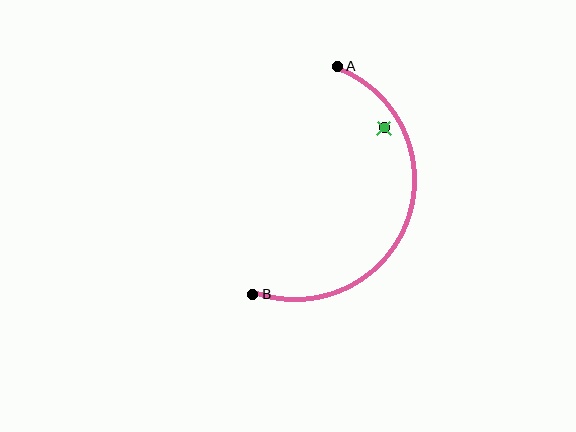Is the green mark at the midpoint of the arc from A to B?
No — the green mark does not lie on the arc at all. It sits slightly inside the curve.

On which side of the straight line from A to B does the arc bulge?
The arc bulges to the right of the straight line connecting A and B.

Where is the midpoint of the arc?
The arc midpoint is the point on the curve farthest from the straight line joining A and B. It sits to the right of that line.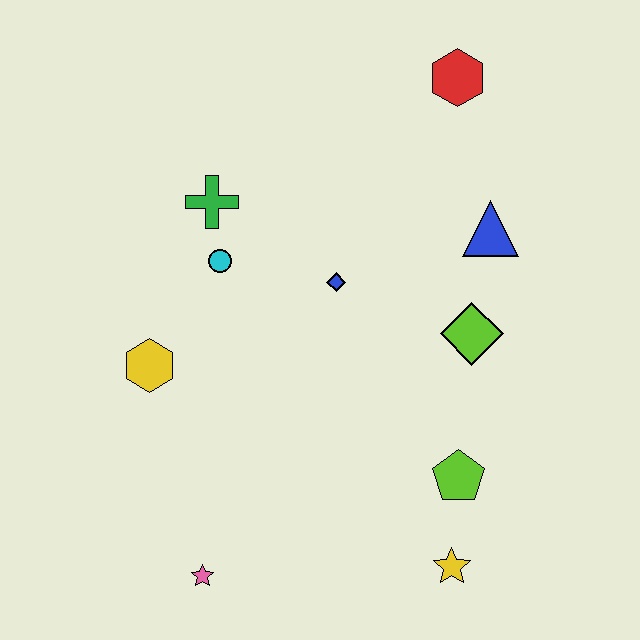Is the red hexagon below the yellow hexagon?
No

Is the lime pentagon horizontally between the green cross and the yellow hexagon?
No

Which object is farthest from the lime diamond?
The pink star is farthest from the lime diamond.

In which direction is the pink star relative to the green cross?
The pink star is below the green cross.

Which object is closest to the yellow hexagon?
The cyan circle is closest to the yellow hexagon.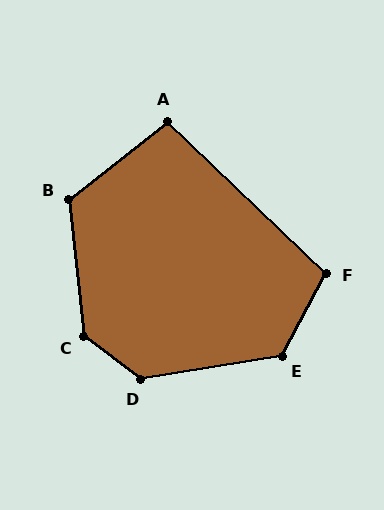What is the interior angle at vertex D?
Approximately 133 degrees (obtuse).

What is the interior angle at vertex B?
Approximately 122 degrees (obtuse).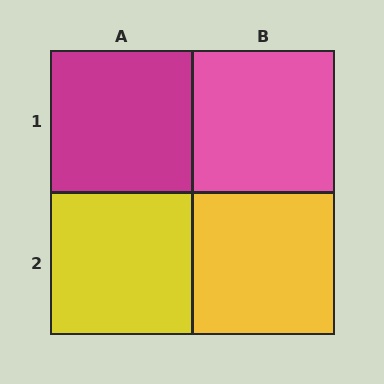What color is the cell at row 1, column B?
Pink.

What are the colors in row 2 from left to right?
Yellow, yellow.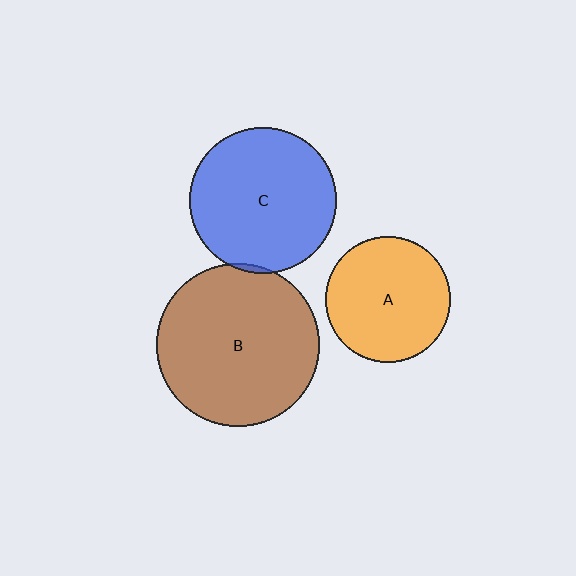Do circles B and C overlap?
Yes.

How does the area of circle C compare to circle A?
Approximately 1.4 times.